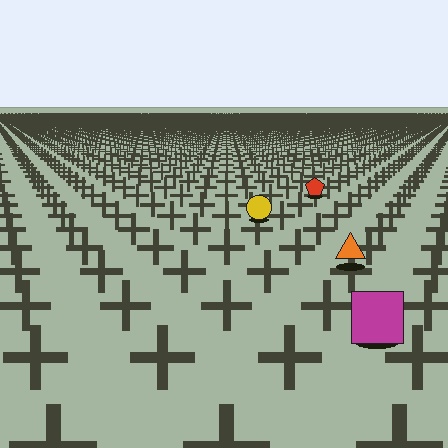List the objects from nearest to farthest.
From nearest to farthest: the magenta square, the orange triangle, the yellow circle, the red pentagon.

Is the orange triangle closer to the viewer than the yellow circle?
Yes. The orange triangle is closer — you can tell from the texture gradient: the ground texture is coarser near it.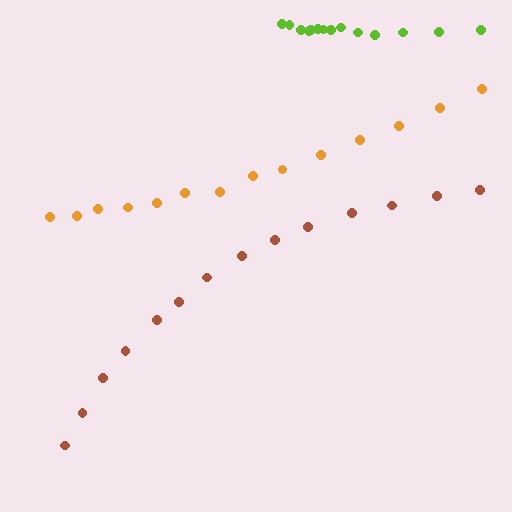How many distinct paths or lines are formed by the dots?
There are 3 distinct paths.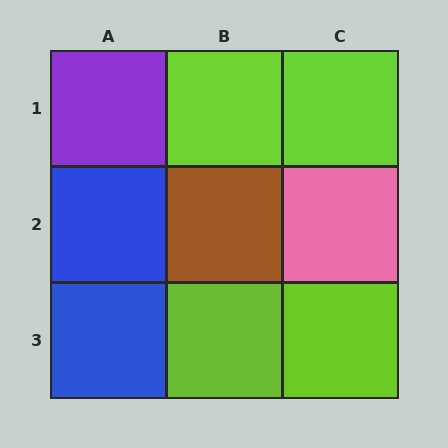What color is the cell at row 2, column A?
Blue.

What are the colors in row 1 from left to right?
Purple, lime, lime.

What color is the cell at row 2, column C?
Pink.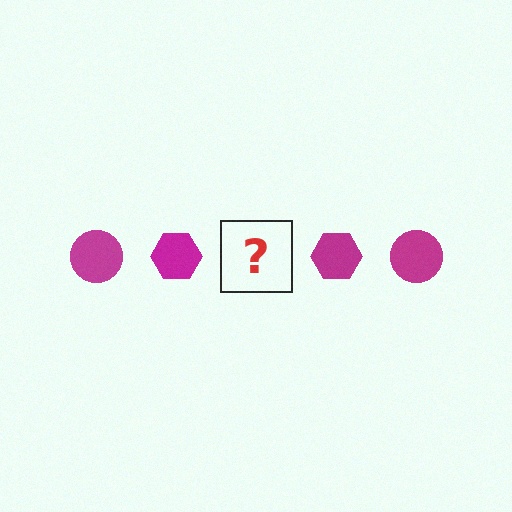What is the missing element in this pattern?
The missing element is a magenta circle.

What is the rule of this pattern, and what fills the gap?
The rule is that the pattern cycles through circle, hexagon shapes in magenta. The gap should be filled with a magenta circle.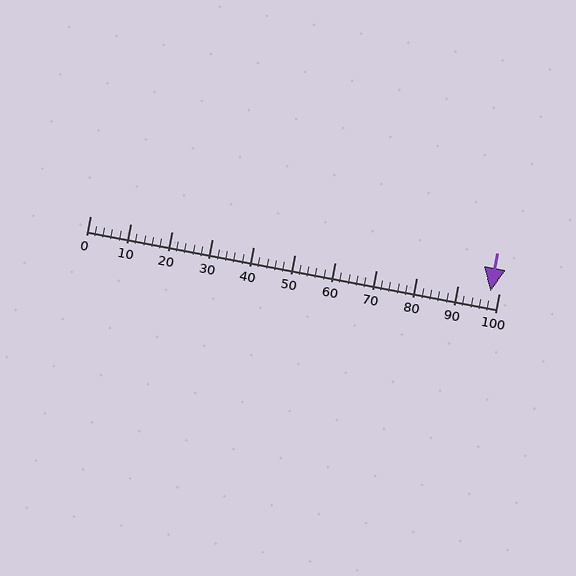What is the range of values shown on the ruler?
The ruler shows values from 0 to 100.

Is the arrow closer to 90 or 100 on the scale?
The arrow is closer to 100.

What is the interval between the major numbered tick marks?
The major tick marks are spaced 10 units apart.